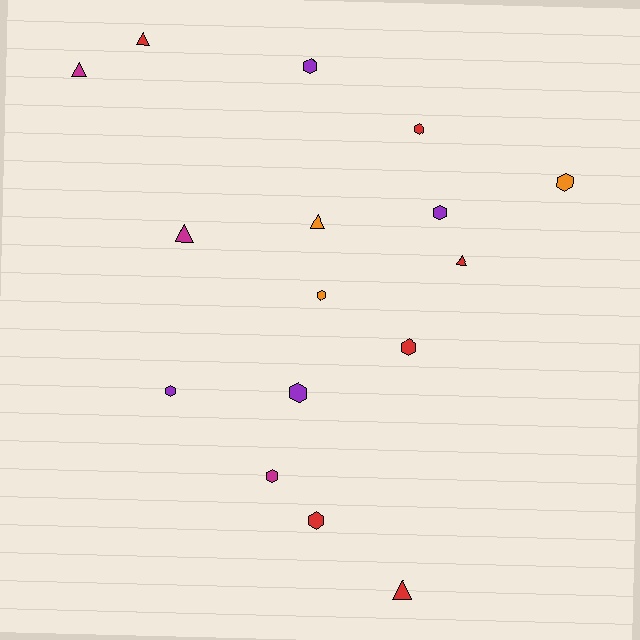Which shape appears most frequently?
Hexagon, with 10 objects.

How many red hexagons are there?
There are 3 red hexagons.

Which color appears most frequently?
Red, with 6 objects.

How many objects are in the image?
There are 16 objects.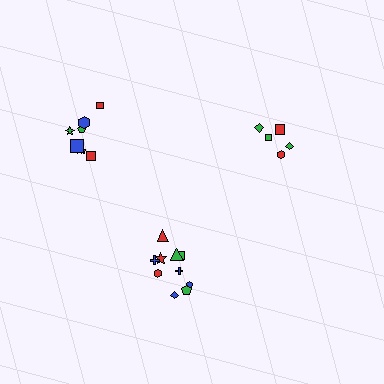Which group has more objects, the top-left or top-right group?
The top-left group.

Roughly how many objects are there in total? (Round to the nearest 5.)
Roughly 25 objects in total.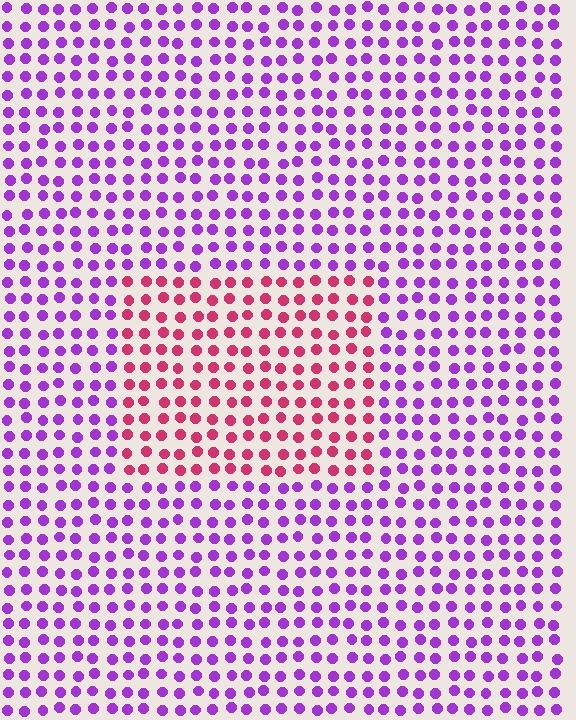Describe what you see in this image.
The image is filled with small purple elements in a uniform arrangement. A rectangle-shaped region is visible where the elements are tinted to a slightly different hue, forming a subtle color boundary.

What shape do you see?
I see a rectangle.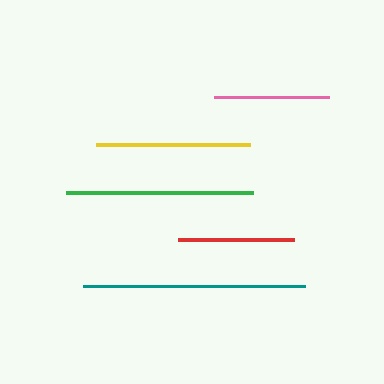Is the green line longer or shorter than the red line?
The green line is longer than the red line.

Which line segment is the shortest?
The pink line is the shortest at approximately 115 pixels.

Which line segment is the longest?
The teal line is the longest at approximately 222 pixels.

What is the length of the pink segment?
The pink segment is approximately 115 pixels long.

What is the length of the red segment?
The red segment is approximately 116 pixels long.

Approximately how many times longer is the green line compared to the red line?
The green line is approximately 1.6 times the length of the red line.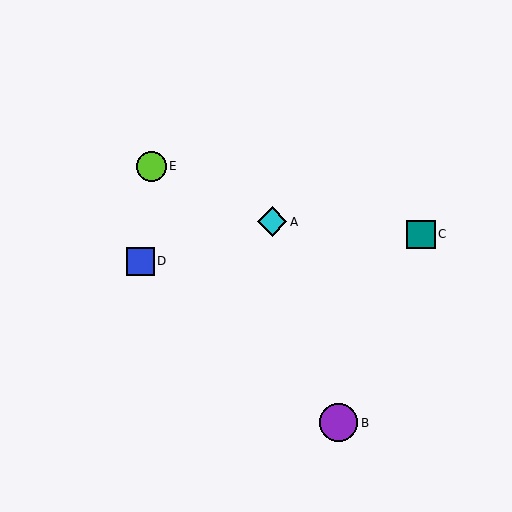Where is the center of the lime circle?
The center of the lime circle is at (152, 166).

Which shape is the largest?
The purple circle (labeled B) is the largest.